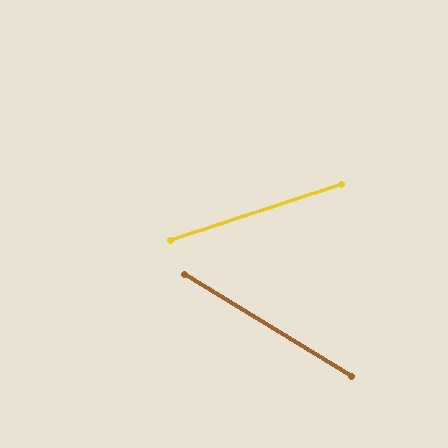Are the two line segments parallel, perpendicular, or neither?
Neither parallel nor perpendicular — they differ by about 49°.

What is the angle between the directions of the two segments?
Approximately 49 degrees.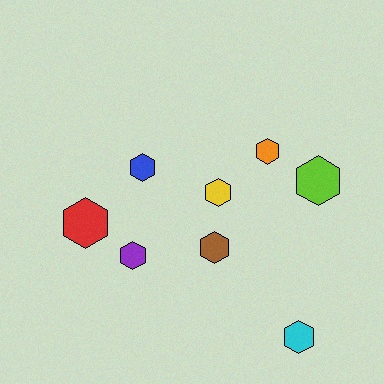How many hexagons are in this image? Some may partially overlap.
There are 8 hexagons.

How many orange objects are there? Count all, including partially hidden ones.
There is 1 orange object.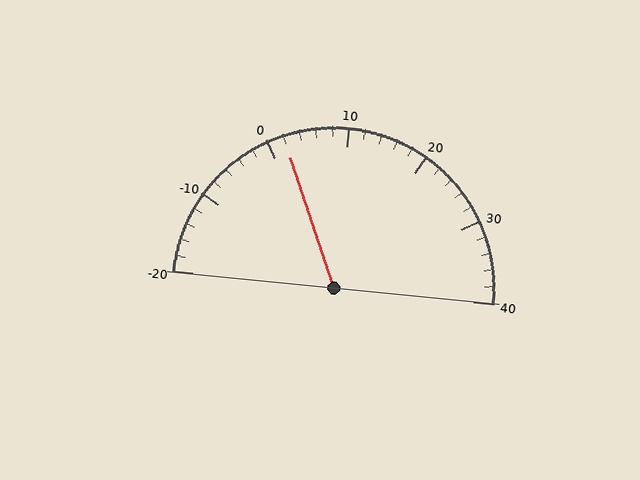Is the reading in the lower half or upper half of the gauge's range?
The reading is in the lower half of the range (-20 to 40).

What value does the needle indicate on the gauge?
The needle indicates approximately 2.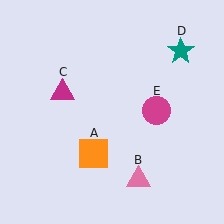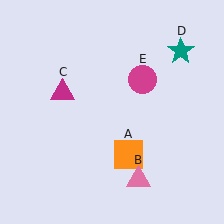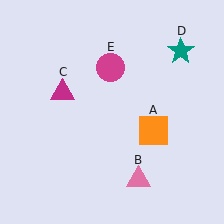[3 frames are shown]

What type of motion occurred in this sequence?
The orange square (object A), magenta circle (object E) rotated counterclockwise around the center of the scene.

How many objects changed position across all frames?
2 objects changed position: orange square (object A), magenta circle (object E).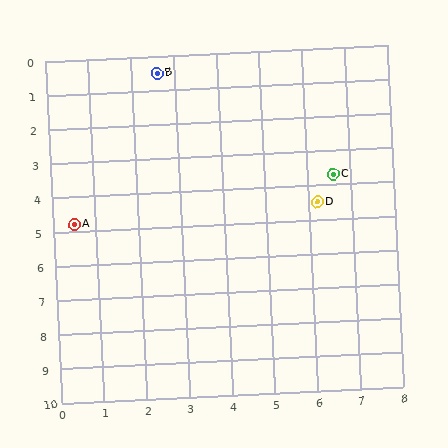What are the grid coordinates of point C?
Point C is at approximately (6.6, 3.7).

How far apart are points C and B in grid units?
Points C and B are about 5.1 grid units apart.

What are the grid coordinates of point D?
Point D is at approximately (6.2, 4.5).